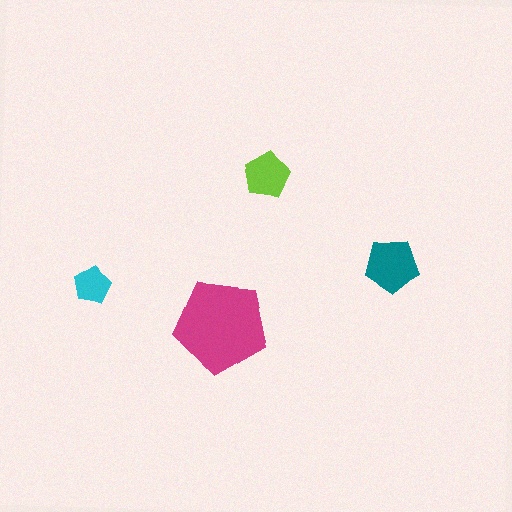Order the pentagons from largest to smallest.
the magenta one, the teal one, the lime one, the cyan one.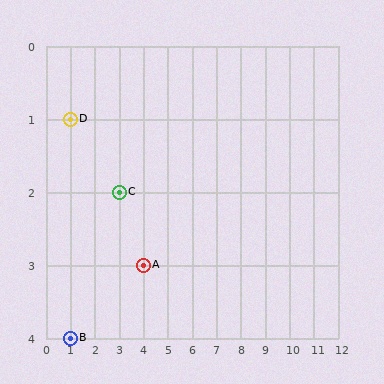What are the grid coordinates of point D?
Point D is at grid coordinates (1, 1).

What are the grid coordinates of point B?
Point B is at grid coordinates (1, 4).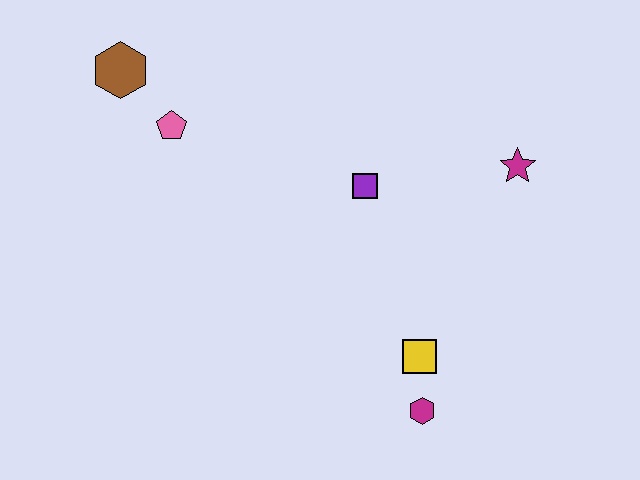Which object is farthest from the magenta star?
The brown hexagon is farthest from the magenta star.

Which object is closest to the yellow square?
The magenta hexagon is closest to the yellow square.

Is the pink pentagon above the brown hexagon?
No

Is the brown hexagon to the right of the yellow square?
No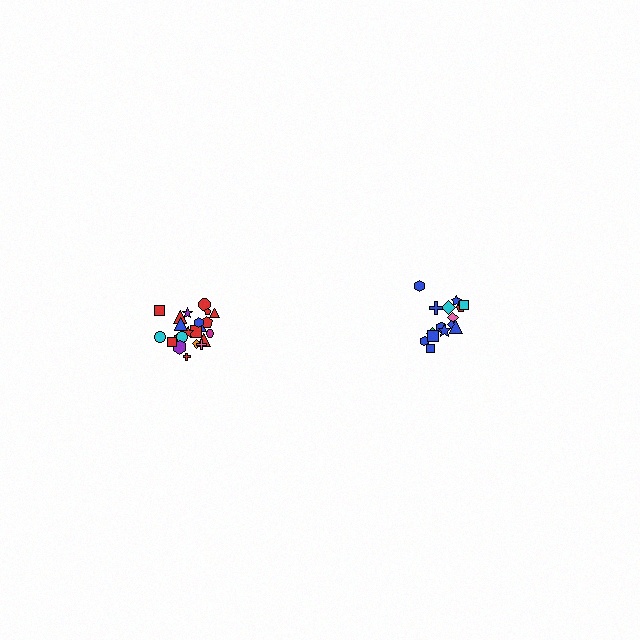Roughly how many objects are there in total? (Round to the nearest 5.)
Roughly 35 objects in total.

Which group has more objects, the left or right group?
The left group.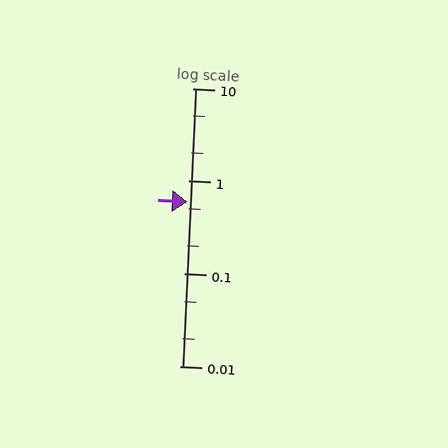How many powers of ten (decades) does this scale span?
The scale spans 3 decades, from 0.01 to 10.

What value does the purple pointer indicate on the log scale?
The pointer indicates approximately 0.59.